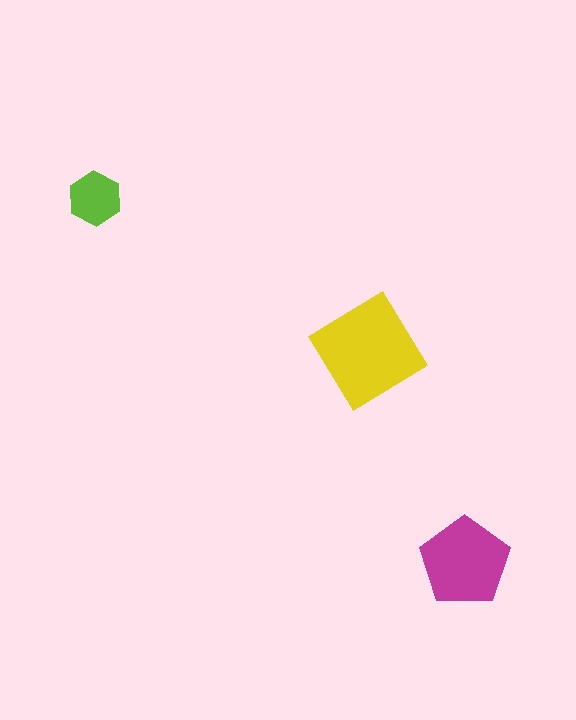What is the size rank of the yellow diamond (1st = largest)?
1st.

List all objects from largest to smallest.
The yellow diamond, the magenta pentagon, the lime hexagon.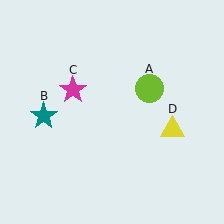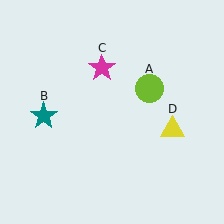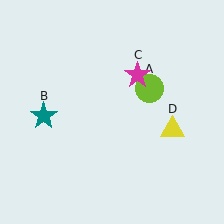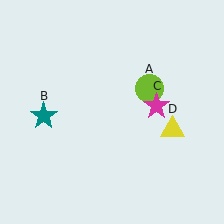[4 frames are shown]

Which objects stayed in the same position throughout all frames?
Lime circle (object A) and teal star (object B) and yellow triangle (object D) remained stationary.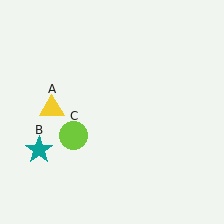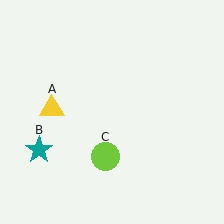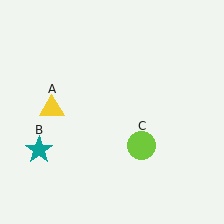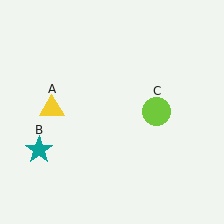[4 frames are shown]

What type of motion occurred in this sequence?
The lime circle (object C) rotated counterclockwise around the center of the scene.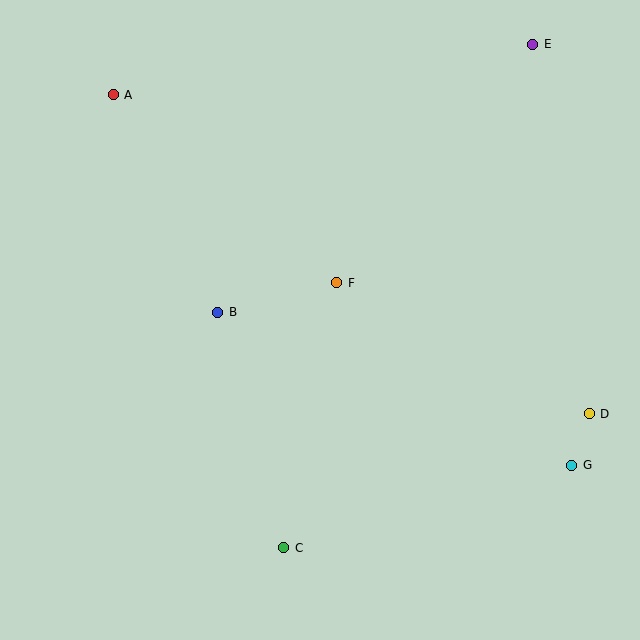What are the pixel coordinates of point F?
Point F is at (337, 283).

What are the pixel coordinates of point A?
Point A is at (113, 95).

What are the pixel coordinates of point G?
Point G is at (572, 465).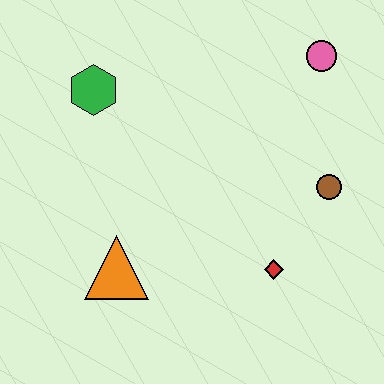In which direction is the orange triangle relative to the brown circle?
The orange triangle is to the left of the brown circle.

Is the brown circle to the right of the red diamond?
Yes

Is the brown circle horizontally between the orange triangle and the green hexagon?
No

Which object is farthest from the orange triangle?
The pink circle is farthest from the orange triangle.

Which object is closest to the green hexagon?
The orange triangle is closest to the green hexagon.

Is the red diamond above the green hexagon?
No